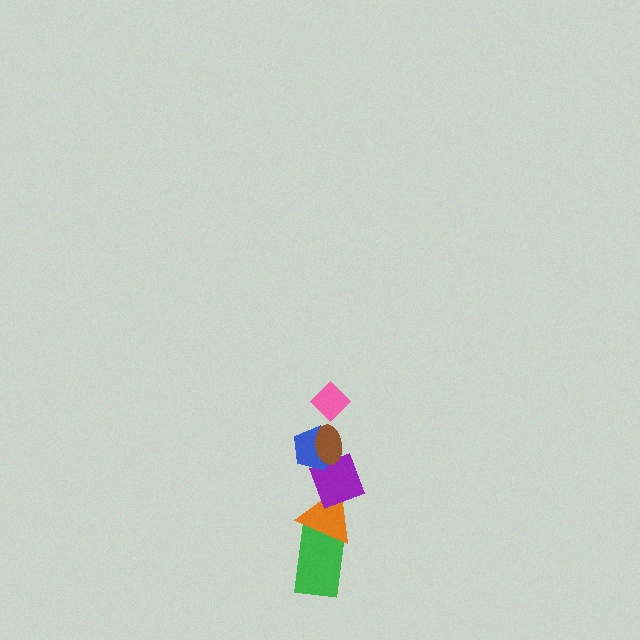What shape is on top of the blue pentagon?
The brown ellipse is on top of the blue pentagon.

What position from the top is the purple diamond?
The purple diamond is 4th from the top.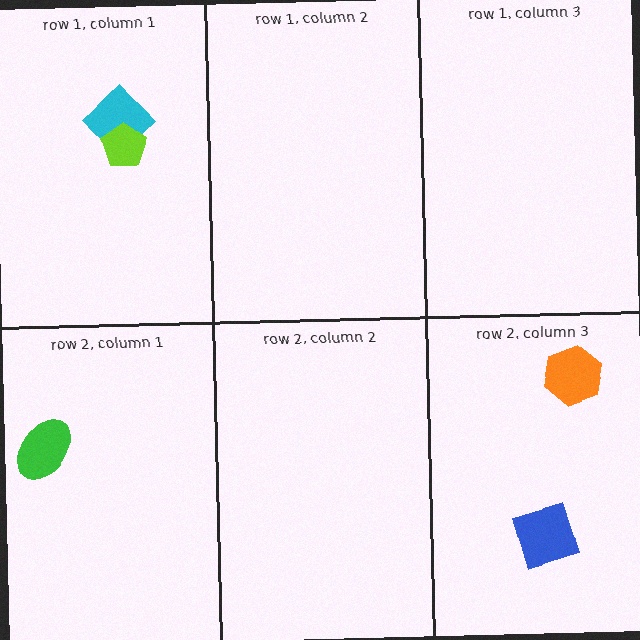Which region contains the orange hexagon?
The row 2, column 3 region.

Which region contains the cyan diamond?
The row 1, column 1 region.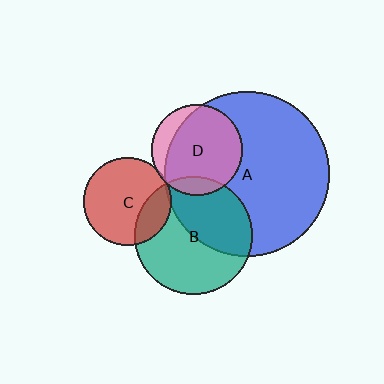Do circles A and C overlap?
Yes.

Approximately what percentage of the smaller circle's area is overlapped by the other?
Approximately 5%.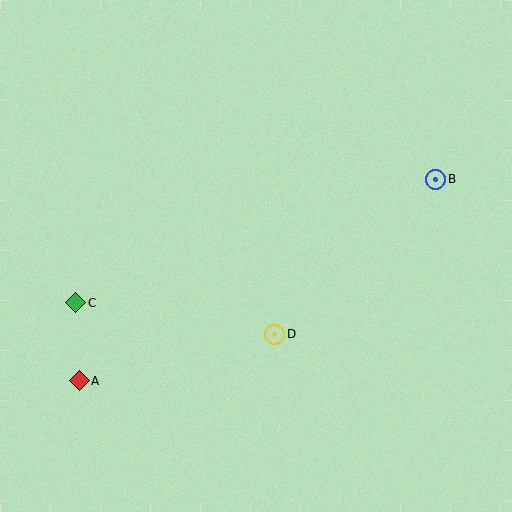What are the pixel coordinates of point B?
Point B is at (436, 179).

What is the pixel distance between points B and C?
The distance between B and C is 380 pixels.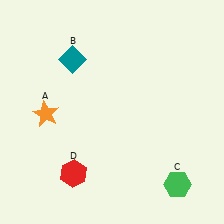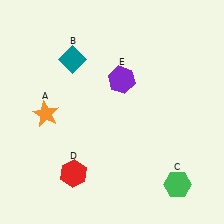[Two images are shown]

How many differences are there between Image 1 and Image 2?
There is 1 difference between the two images.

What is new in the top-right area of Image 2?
A purple hexagon (E) was added in the top-right area of Image 2.